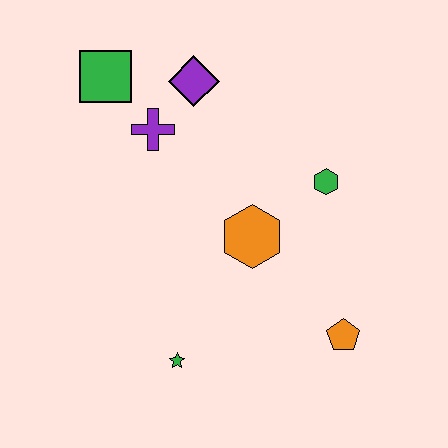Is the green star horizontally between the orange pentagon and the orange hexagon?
No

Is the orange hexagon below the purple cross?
Yes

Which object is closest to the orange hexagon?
The green hexagon is closest to the orange hexagon.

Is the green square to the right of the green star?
No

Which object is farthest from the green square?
The orange pentagon is farthest from the green square.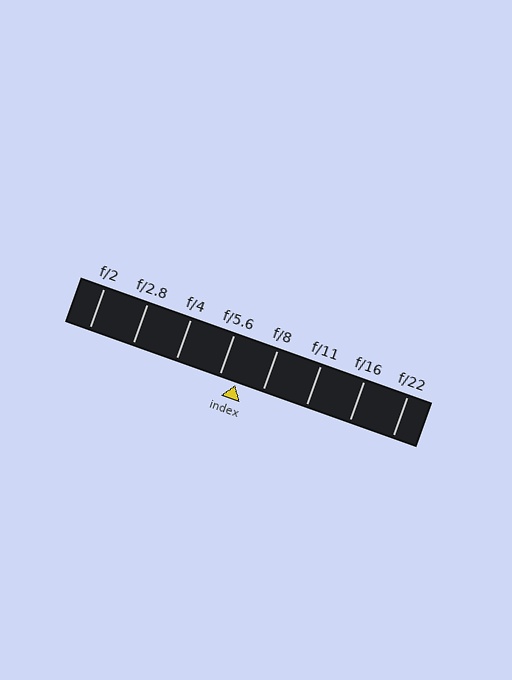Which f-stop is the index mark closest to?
The index mark is closest to f/5.6.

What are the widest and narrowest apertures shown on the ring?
The widest aperture shown is f/2 and the narrowest is f/22.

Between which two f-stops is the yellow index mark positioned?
The index mark is between f/5.6 and f/8.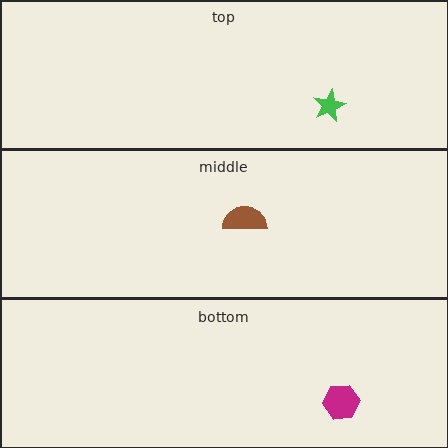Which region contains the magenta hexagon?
The bottom region.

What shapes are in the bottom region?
The magenta hexagon.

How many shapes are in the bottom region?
1.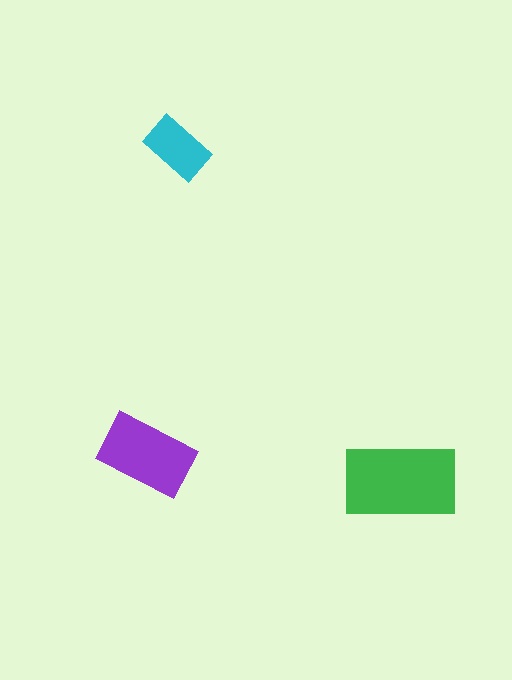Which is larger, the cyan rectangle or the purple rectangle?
The purple one.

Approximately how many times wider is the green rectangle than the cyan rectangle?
About 1.5 times wider.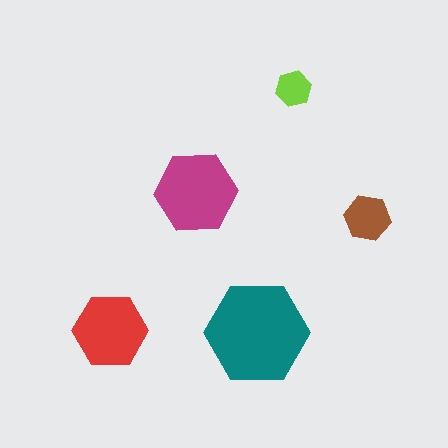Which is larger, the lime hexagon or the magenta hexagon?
The magenta one.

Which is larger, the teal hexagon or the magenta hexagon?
The teal one.